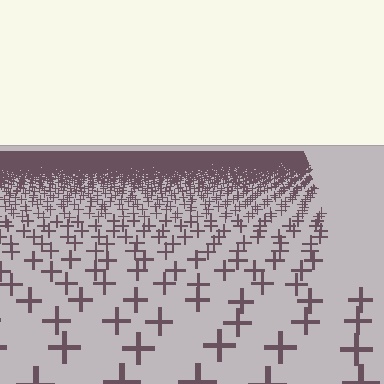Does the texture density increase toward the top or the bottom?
Density increases toward the top.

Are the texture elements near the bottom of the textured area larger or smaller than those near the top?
Larger. Near the bottom, elements are closer to the viewer and appear at a bigger on-screen size.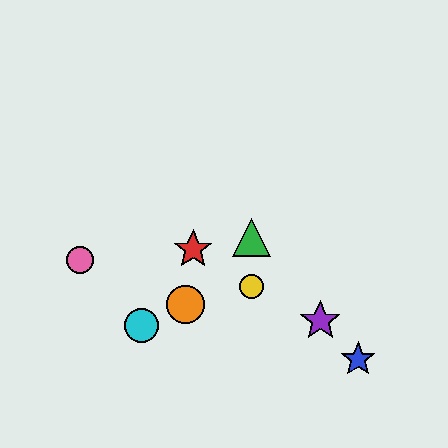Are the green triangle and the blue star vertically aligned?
No, the green triangle is at x≈251 and the blue star is at x≈358.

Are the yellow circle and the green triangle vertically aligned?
Yes, both are at x≈251.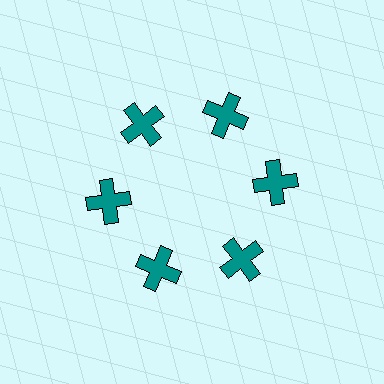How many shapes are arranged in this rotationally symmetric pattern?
There are 6 shapes, arranged in 6 groups of 1.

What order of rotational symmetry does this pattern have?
This pattern has 6-fold rotational symmetry.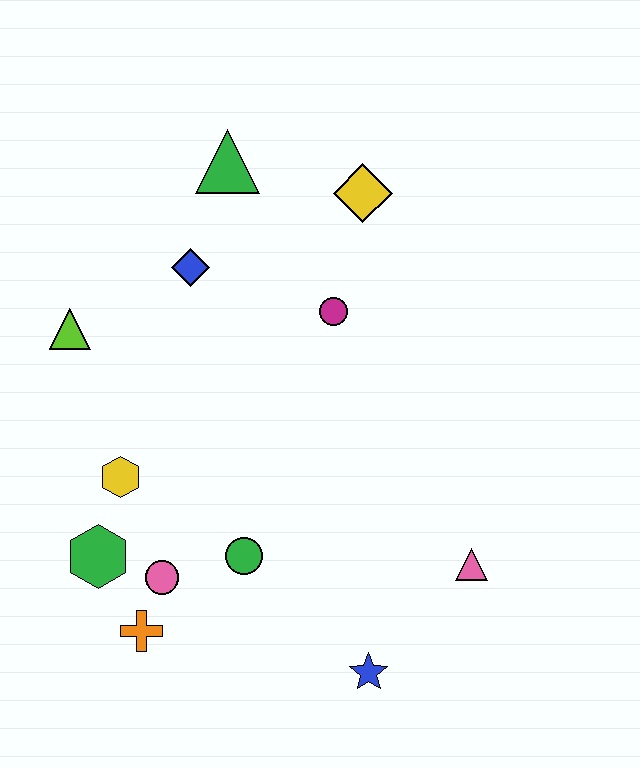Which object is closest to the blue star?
The pink triangle is closest to the blue star.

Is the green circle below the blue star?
No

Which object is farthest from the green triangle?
The blue star is farthest from the green triangle.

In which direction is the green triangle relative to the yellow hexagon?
The green triangle is above the yellow hexagon.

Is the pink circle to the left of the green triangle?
Yes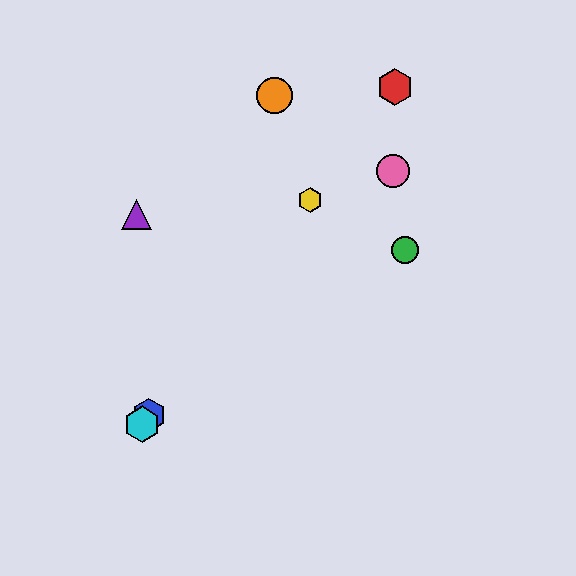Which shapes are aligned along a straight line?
The red hexagon, the blue hexagon, the yellow hexagon, the cyan hexagon are aligned along a straight line.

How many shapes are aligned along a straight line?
4 shapes (the red hexagon, the blue hexagon, the yellow hexagon, the cyan hexagon) are aligned along a straight line.